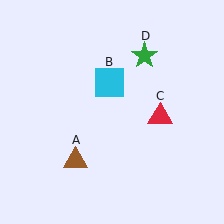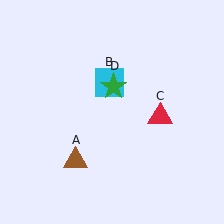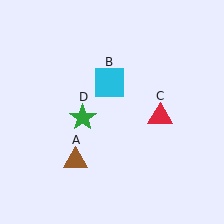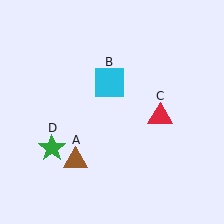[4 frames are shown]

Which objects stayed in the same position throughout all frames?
Brown triangle (object A) and cyan square (object B) and red triangle (object C) remained stationary.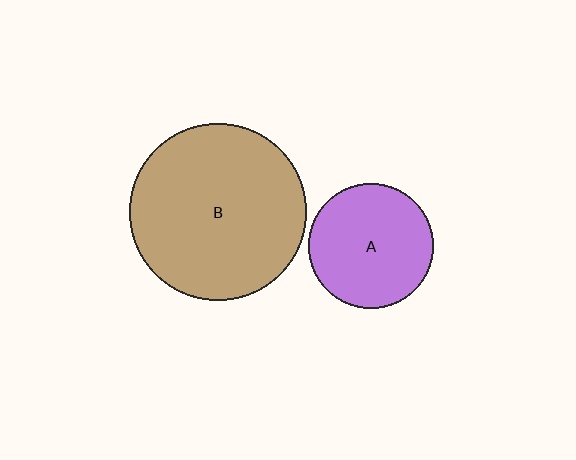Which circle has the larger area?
Circle B (brown).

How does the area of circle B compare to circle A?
Approximately 2.0 times.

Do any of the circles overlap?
No, none of the circles overlap.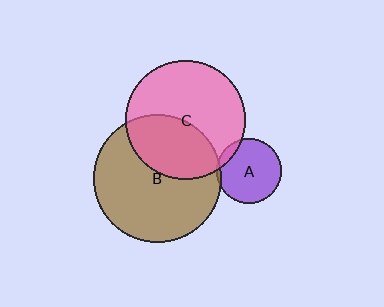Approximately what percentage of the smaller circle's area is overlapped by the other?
Approximately 40%.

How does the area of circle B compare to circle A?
Approximately 3.9 times.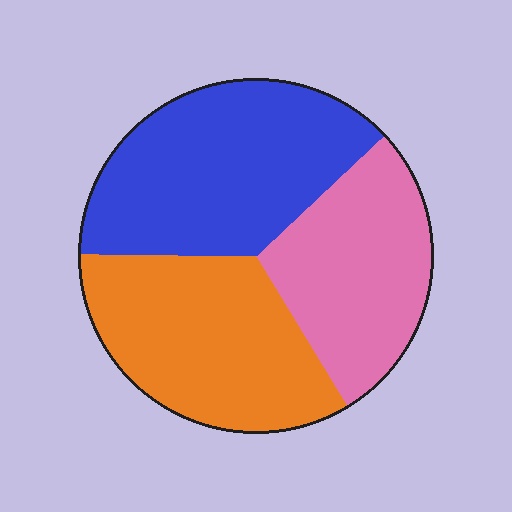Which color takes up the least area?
Pink, at roughly 30%.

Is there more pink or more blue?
Blue.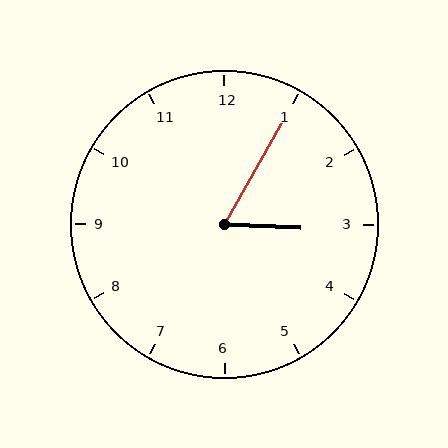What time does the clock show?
3:05.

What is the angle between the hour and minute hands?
Approximately 62 degrees.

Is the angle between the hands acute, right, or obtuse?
It is acute.